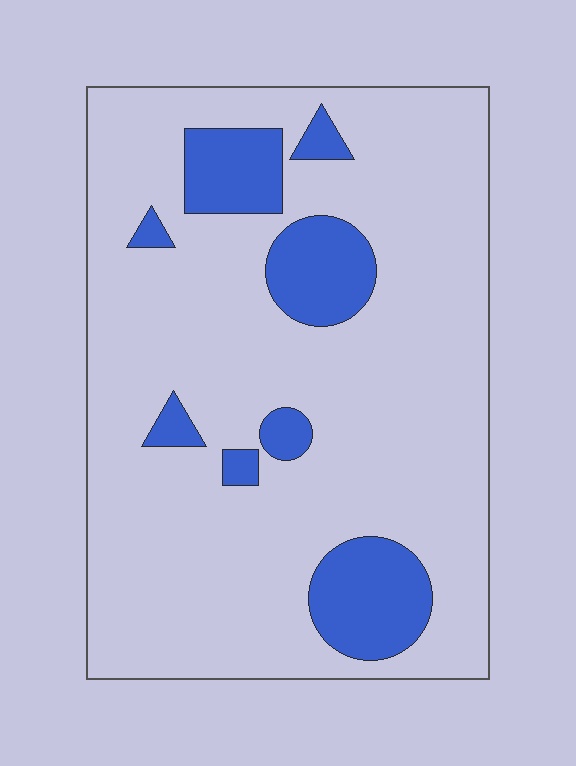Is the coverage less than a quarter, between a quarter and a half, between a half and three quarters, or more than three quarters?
Less than a quarter.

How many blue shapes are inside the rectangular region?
8.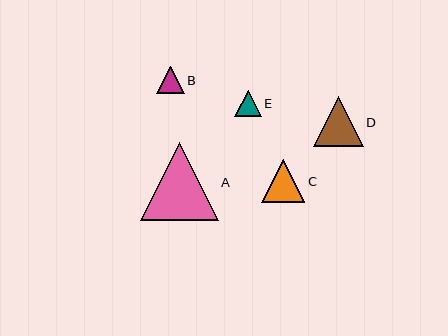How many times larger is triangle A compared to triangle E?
Triangle A is approximately 3.0 times the size of triangle E.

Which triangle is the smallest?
Triangle E is the smallest with a size of approximately 26 pixels.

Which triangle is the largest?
Triangle A is the largest with a size of approximately 78 pixels.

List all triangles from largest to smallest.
From largest to smallest: A, D, C, B, E.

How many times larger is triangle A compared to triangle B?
Triangle A is approximately 2.8 times the size of triangle B.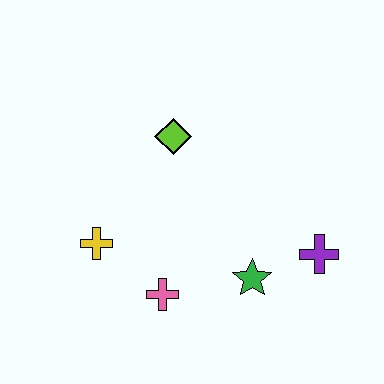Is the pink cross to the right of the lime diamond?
No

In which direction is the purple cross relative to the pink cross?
The purple cross is to the right of the pink cross.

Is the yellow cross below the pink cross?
No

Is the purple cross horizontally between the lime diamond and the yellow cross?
No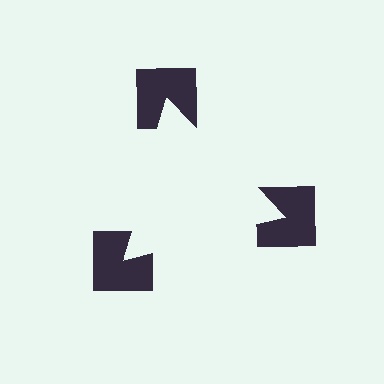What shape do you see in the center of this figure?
An illusory triangle — its edges are inferred from the aligned wedge cuts in the notched squares, not physically drawn.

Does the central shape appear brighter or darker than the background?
It typically appears slightly brighter than the background, even though no actual brightness change is drawn.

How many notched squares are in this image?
There are 3 — one at each vertex of the illusory triangle.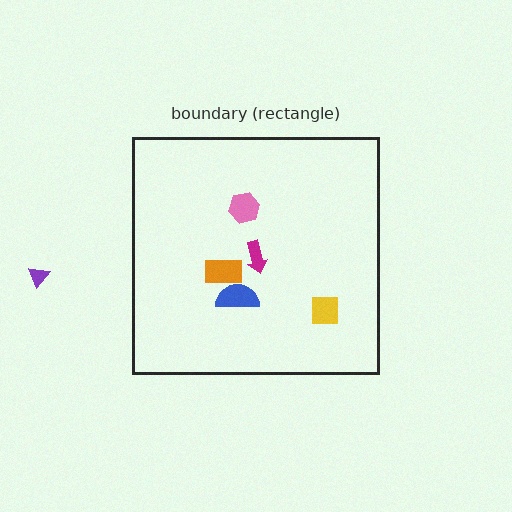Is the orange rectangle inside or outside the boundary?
Inside.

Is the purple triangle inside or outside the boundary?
Outside.